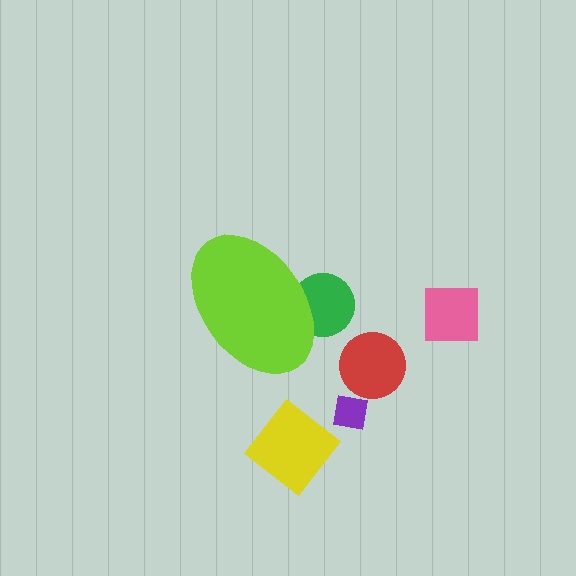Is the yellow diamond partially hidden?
No, the yellow diamond is fully visible.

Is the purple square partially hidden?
No, the purple square is fully visible.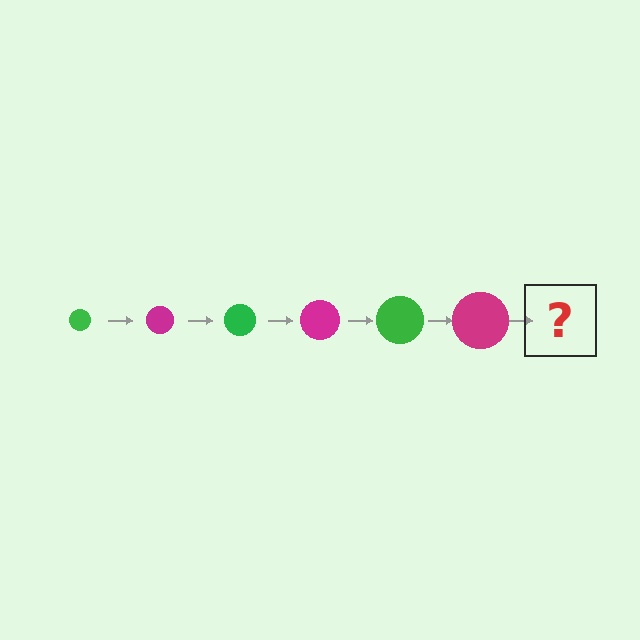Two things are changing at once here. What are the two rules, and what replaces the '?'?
The two rules are that the circle grows larger each step and the color cycles through green and magenta. The '?' should be a green circle, larger than the previous one.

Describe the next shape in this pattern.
It should be a green circle, larger than the previous one.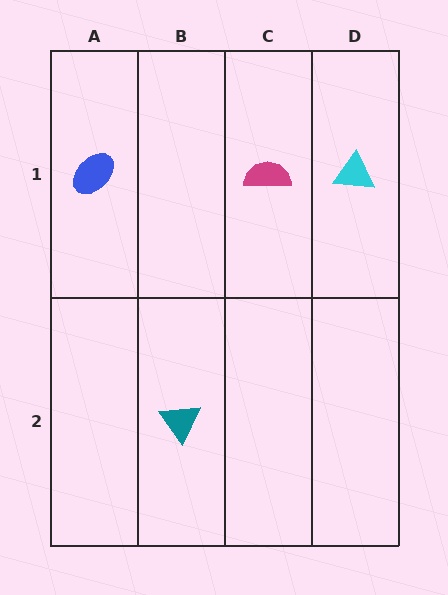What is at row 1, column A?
A blue ellipse.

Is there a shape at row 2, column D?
No, that cell is empty.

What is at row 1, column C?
A magenta semicircle.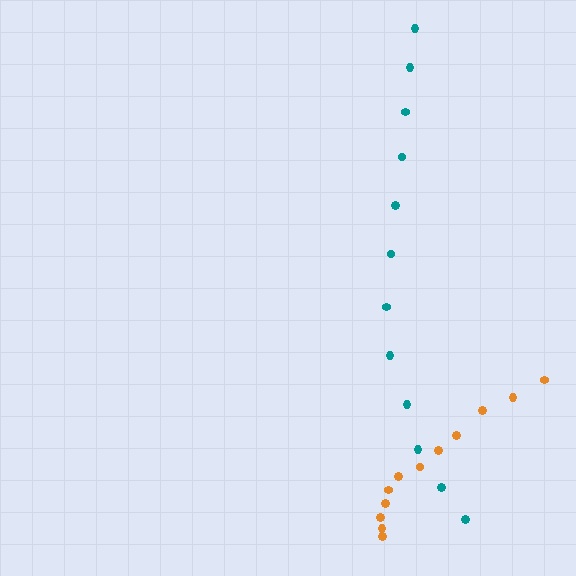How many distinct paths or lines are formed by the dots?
There are 2 distinct paths.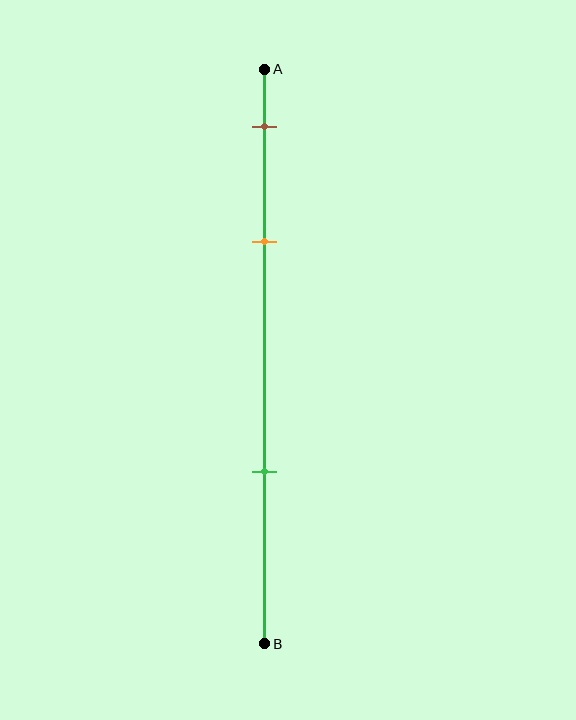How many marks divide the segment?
There are 3 marks dividing the segment.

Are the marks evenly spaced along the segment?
No, the marks are not evenly spaced.